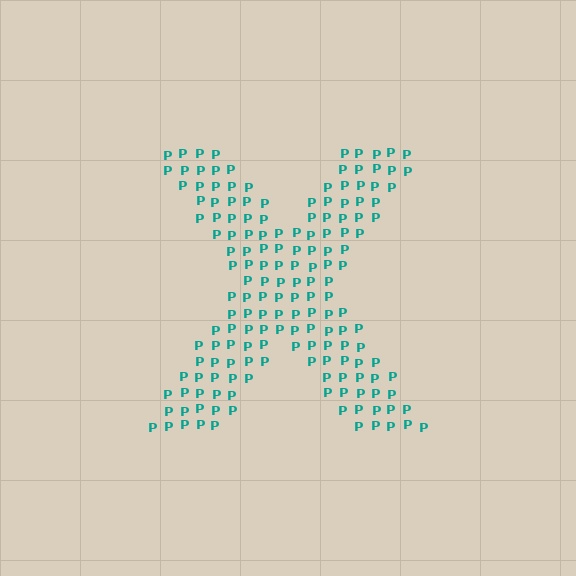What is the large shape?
The large shape is the letter X.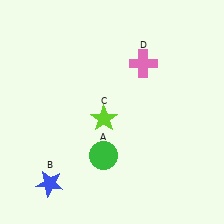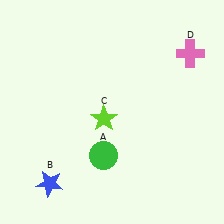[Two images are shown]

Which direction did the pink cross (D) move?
The pink cross (D) moved right.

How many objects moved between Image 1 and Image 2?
1 object moved between the two images.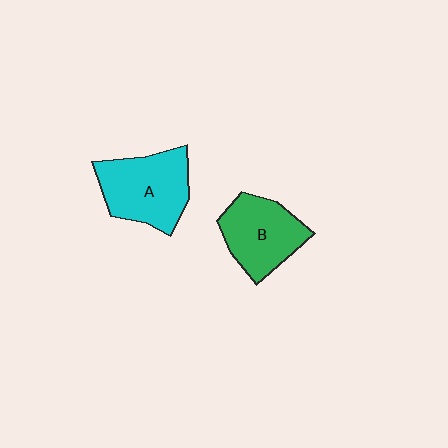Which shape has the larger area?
Shape A (cyan).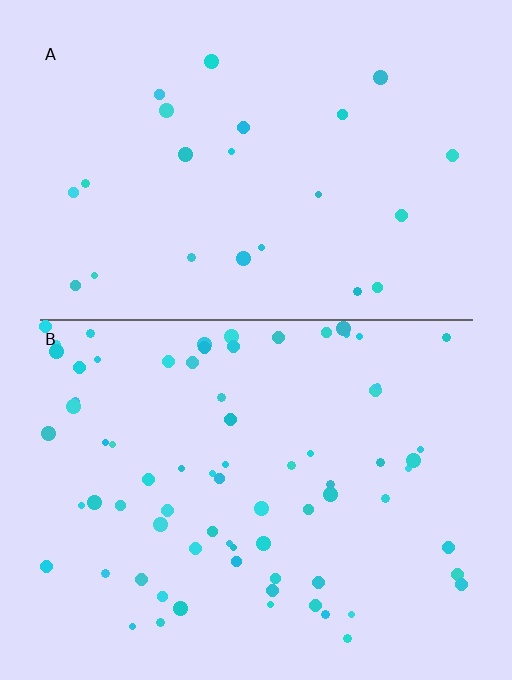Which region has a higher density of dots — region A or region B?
B (the bottom).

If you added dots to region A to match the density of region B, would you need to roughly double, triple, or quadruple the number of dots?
Approximately triple.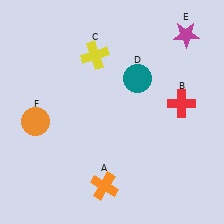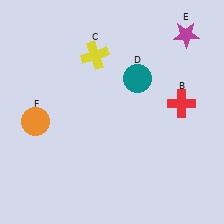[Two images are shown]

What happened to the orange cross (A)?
The orange cross (A) was removed in Image 2. It was in the bottom-left area of Image 1.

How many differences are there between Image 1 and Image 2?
There is 1 difference between the two images.